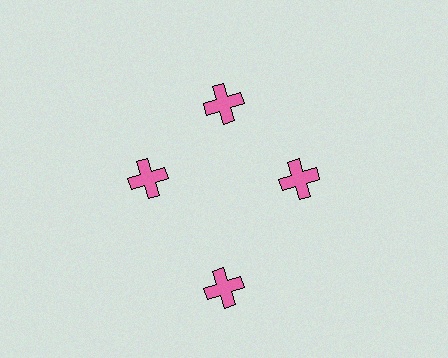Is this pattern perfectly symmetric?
No. The 4 pink crosses are arranged in a ring, but one element near the 6 o'clock position is pushed outward from the center, breaking the 4-fold rotational symmetry.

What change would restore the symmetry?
The symmetry would be restored by moving it inward, back onto the ring so that all 4 crosses sit at equal angles and equal distance from the center.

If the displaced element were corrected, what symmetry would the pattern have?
It would have 4-fold rotational symmetry — the pattern would map onto itself every 90 degrees.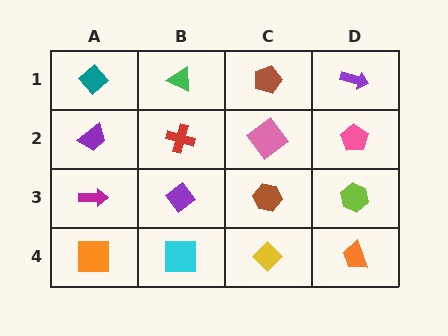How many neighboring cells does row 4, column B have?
3.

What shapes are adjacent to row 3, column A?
A purple trapezoid (row 2, column A), an orange square (row 4, column A), a purple diamond (row 3, column B).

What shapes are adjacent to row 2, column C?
A brown pentagon (row 1, column C), a brown hexagon (row 3, column C), a red cross (row 2, column B), a pink pentagon (row 2, column D).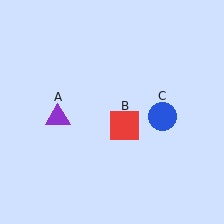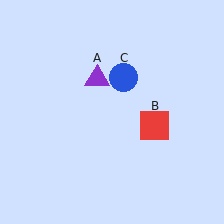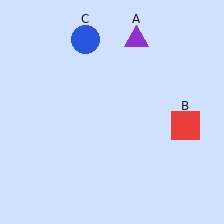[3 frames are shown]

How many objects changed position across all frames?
3 objects changed position: purple triangle (object A), red square (object B), blue circle (object C).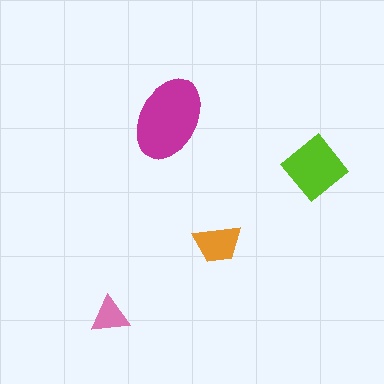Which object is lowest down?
The pink triangle is bottommost.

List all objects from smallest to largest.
The pink triangle, the orange trapezoid, the lime diamond, the magenta ellipse.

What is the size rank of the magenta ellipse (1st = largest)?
1st.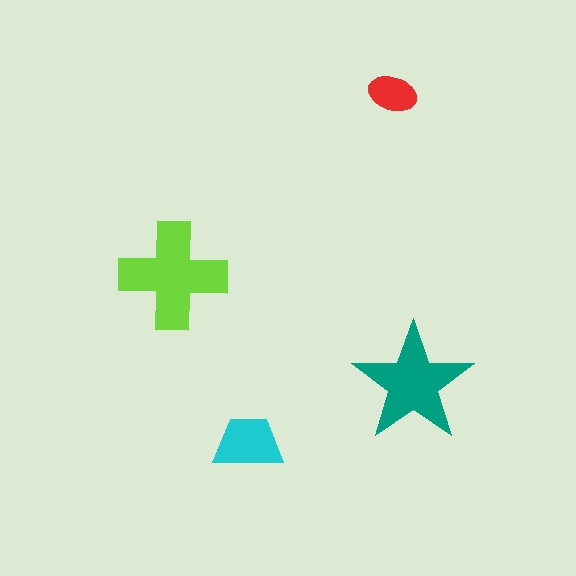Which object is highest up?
The red ellipse is topmost.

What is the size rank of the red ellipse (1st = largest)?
4th.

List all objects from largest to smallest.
The lime cross, the teal star, the cyan trapezoid, the red ellipse.